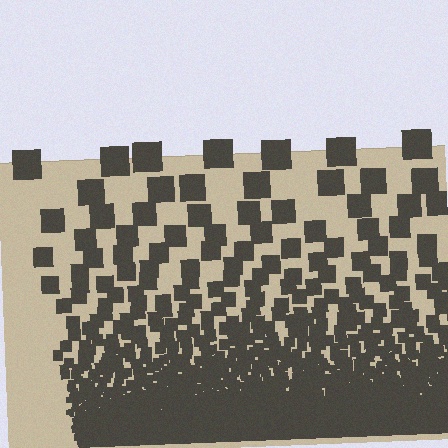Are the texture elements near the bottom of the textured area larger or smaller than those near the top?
Smaller. The gradient is inverted — elements near the bottom are smaller and denser.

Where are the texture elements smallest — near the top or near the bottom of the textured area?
Near the bottom.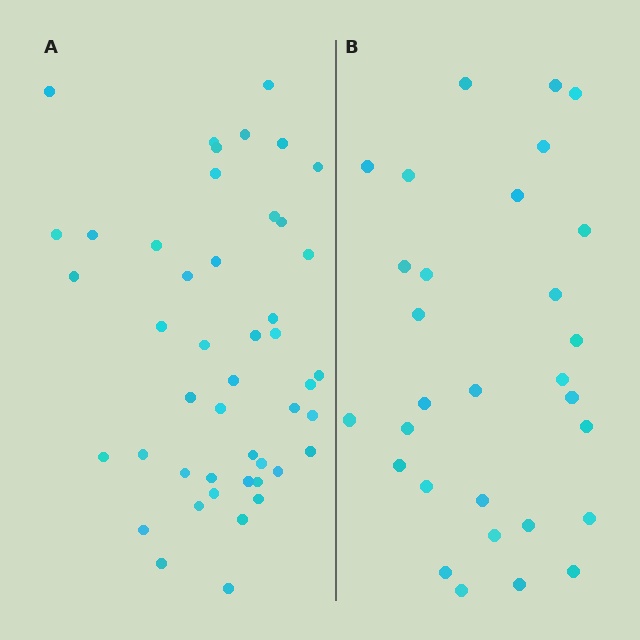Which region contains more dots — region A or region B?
Region A (the left region) has more dots.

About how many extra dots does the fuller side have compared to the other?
Region A has approximately 15 more dots than region B.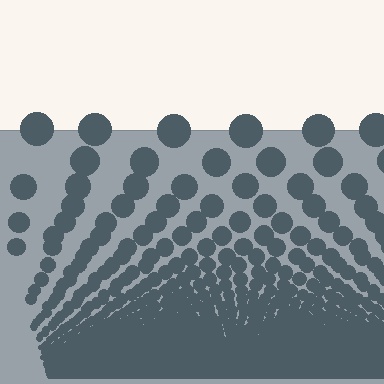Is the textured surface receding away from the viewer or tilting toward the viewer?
The surface appears to tilt toward the viewer. Texture elements get larger and sparser toward the top.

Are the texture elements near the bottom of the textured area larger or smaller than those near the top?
Smaller. The gradient is inverted — elements near the bottom are smaller and denser.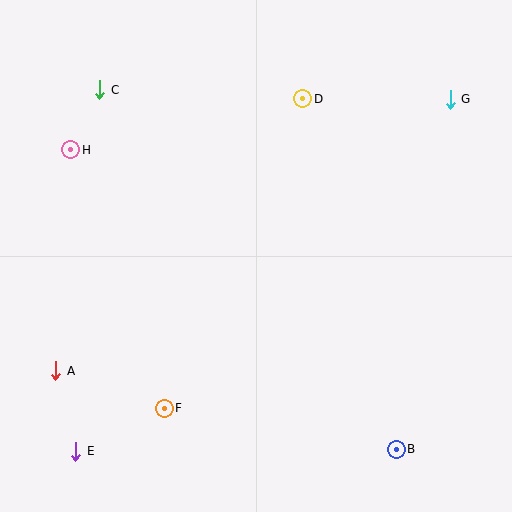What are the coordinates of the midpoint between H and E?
The midpoint between H and E is at (73, 300).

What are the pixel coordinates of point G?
Point G is at (450, 99).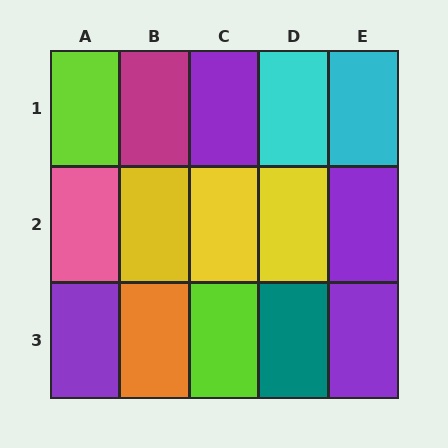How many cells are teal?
1 cell is teal.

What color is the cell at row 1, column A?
Lime.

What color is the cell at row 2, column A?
Pink.